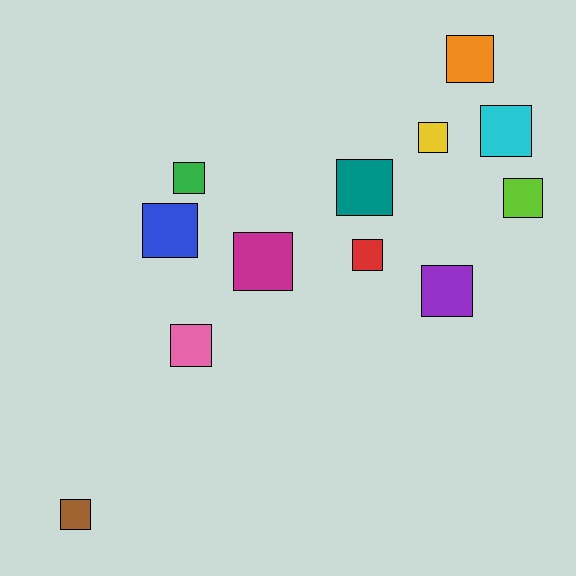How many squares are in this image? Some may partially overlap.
There are 12 squares.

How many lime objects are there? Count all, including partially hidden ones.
There is 1 lime object.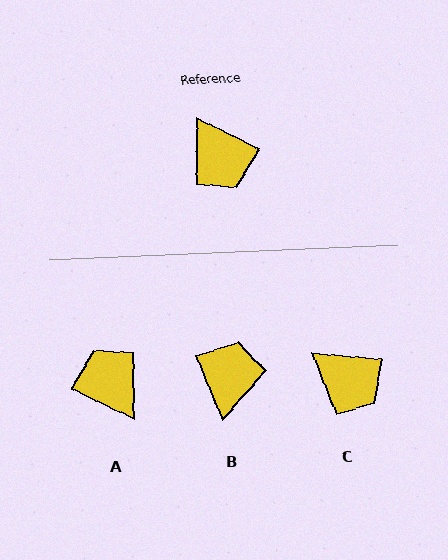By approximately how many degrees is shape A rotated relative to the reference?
Approximately 179 degrees clockwise.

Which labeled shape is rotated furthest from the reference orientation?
A, about 179 degrees away.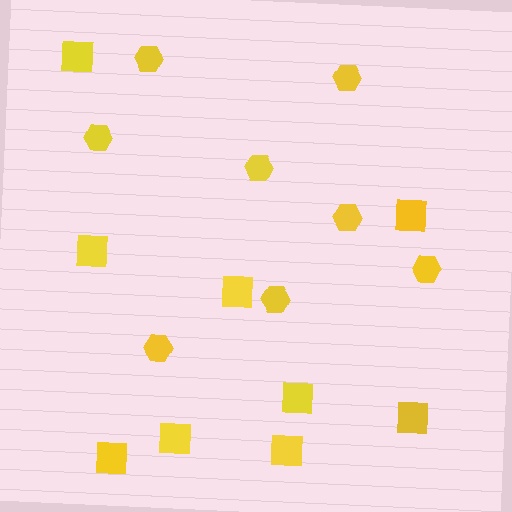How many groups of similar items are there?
There are 2 groups: one group of hexagons (8) and one group of squares (9).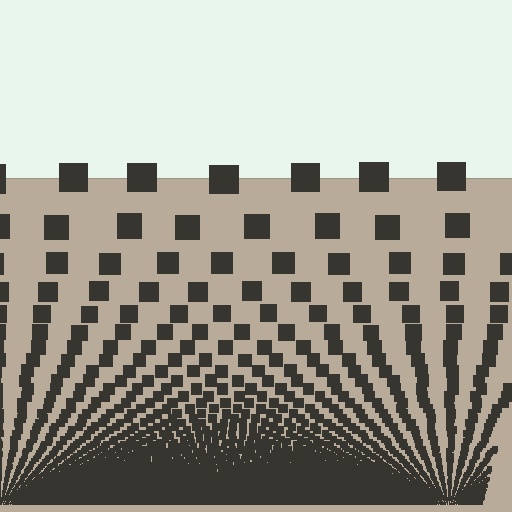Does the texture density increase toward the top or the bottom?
Density increases toward the bottom.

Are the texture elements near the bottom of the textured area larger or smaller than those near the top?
Smaller. The gradient is inverted — elements near the bottom are smaller and denser.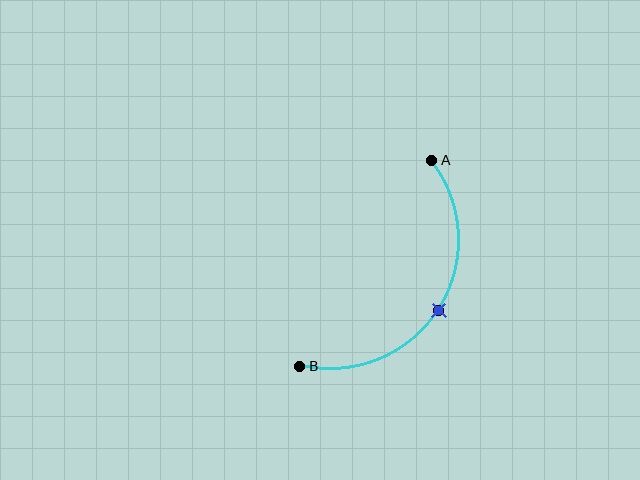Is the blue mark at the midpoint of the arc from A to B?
Yes. The blue mark lies on the arc at equal arc-length from both A and B — it is the arc midpoint.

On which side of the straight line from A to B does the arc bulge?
The arc bulges to the right of the straight line connecting A and B.